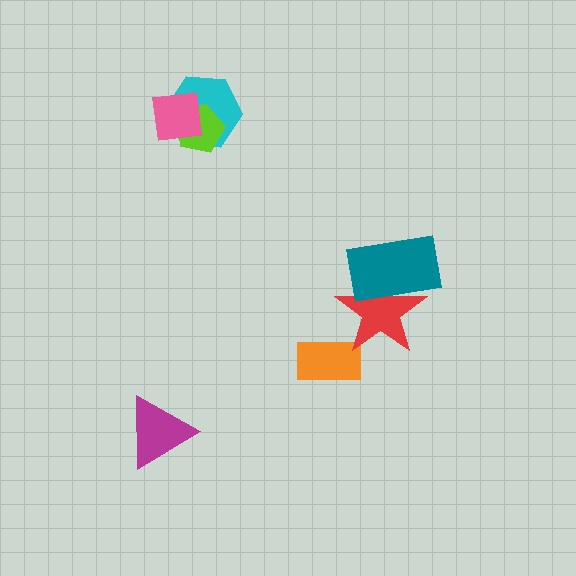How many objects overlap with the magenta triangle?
0 objects overlap with the magenta triangle.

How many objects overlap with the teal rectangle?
1 object overlaps with the teal rectangle.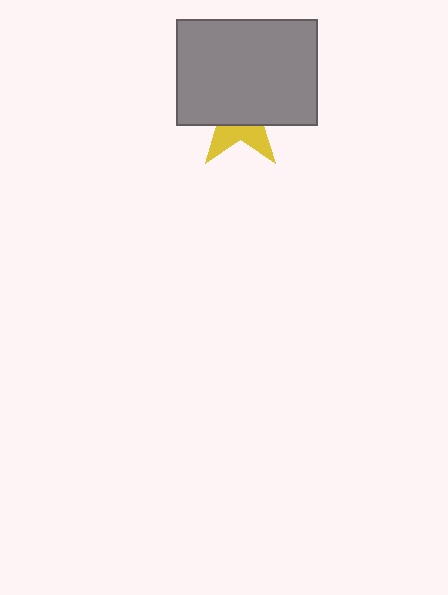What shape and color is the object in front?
The object in front is a gray rectangle.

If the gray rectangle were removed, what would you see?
You would see the complete yellow star.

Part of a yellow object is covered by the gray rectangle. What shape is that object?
It is a star.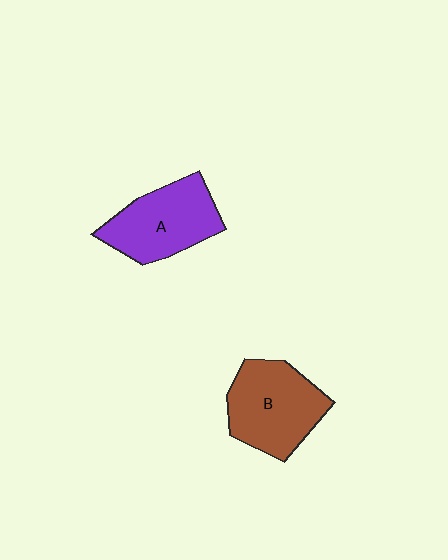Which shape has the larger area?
Shape B (brown).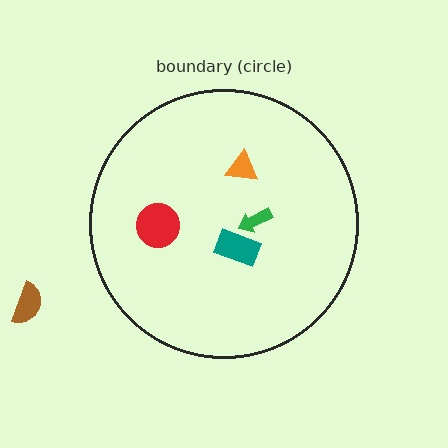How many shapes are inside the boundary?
4 inside, 1 outside.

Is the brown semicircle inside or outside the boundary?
Outside.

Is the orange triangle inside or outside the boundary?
Inside.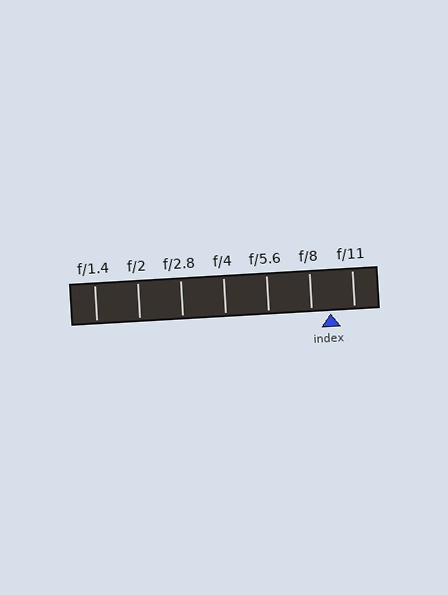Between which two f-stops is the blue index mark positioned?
The index mark is between f/8 and f/11.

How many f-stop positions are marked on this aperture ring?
There are 7 f-stop positions marked.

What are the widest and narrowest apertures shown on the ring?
The widest aperture shown is f/1.4 and the narrowest is f/11.